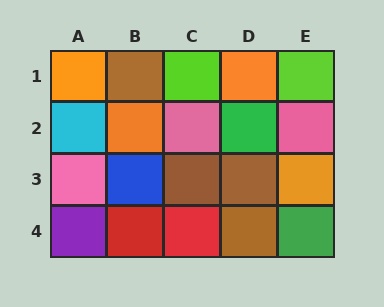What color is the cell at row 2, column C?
Pink.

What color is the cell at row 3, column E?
Orange.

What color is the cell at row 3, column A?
Pink.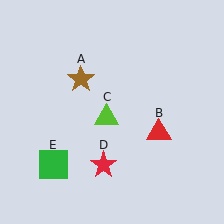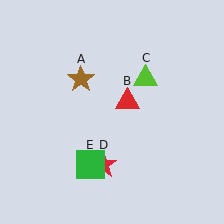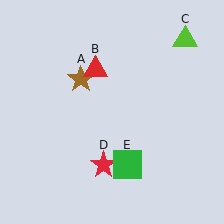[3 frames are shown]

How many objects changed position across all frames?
3 objects changed position: red triangle (object B), lime triangle (object C), green square (object E).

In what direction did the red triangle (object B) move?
The red triangle (object B) moved up and to the left.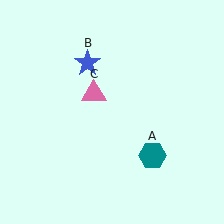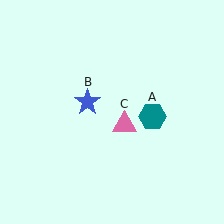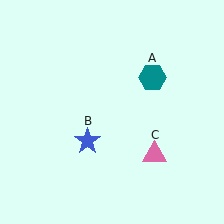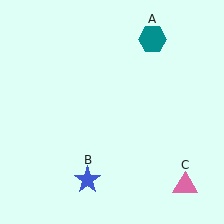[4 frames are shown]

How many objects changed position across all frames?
3 objects changed position: teal hexagon (object A), blue star (object B), pink triangle (object C).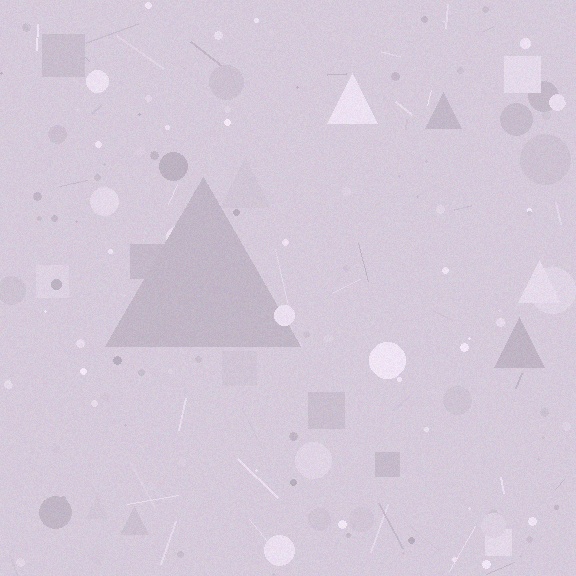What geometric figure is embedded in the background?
A triangle is embedded in the background.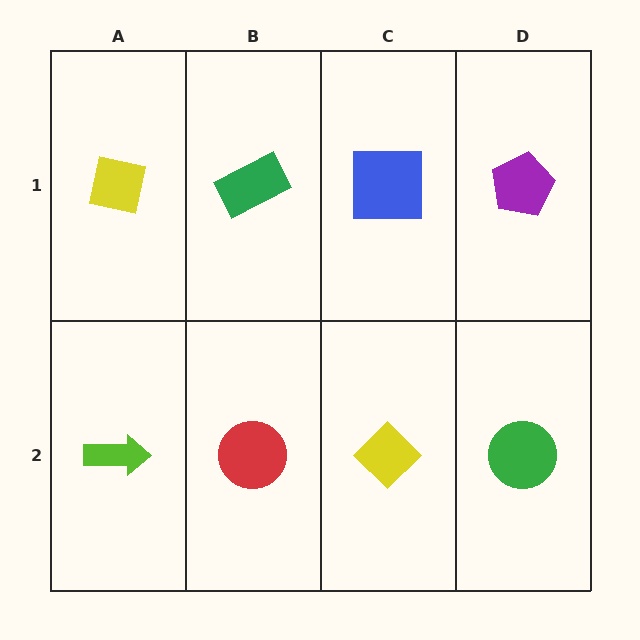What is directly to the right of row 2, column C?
A green circle.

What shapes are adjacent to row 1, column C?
A yellow diamond (row 2, column C), a green rectangle (row 1, column B), a purple pentagon (row 1, column D).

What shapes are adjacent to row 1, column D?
A green circle (row 2, column D), a blue square (row 1, column C).